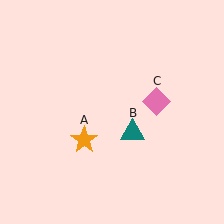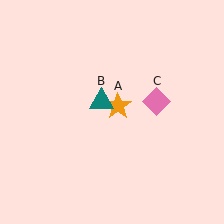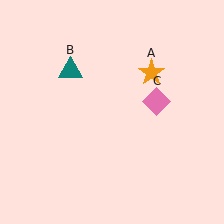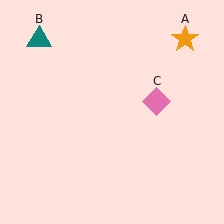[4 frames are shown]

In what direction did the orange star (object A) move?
The orange star (object A) moved up and to the right.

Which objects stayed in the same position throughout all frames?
Pink diamond (object C) remained stationary.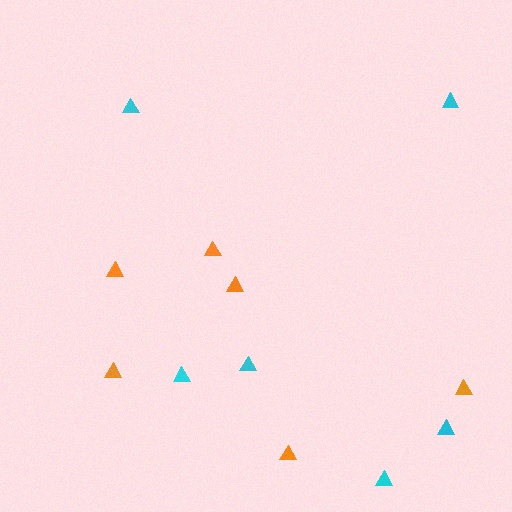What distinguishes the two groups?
There are 2 groups: one group of cyan triangles (6) and one group of orange triangles (6).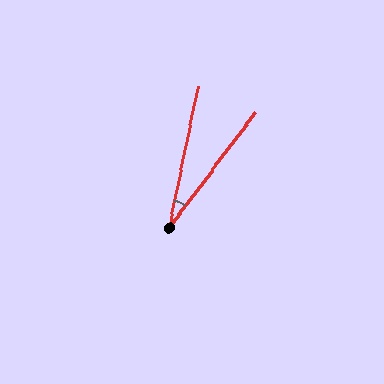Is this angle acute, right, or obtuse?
It is acute.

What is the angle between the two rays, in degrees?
Approximately 25 degrees.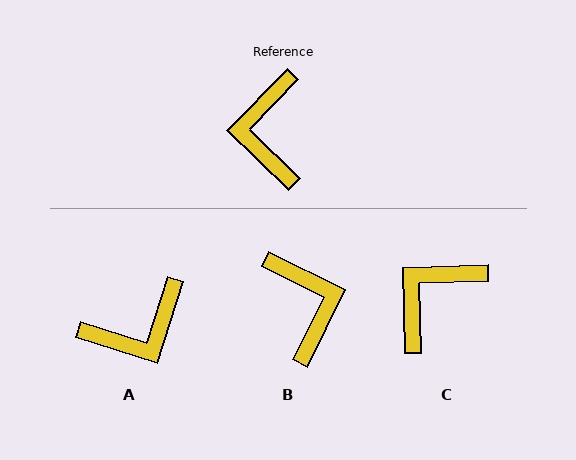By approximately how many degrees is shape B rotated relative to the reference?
Approximately 162 degrees clockwise.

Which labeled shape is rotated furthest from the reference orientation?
B, about 162 degrees away.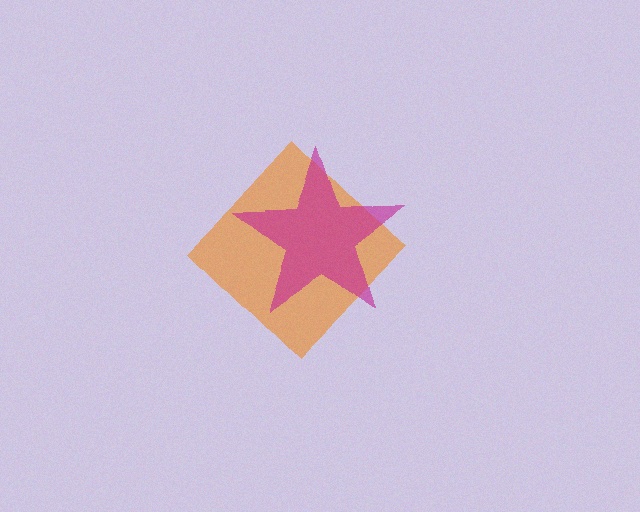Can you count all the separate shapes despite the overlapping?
Yes, there are 2 separate shapes.